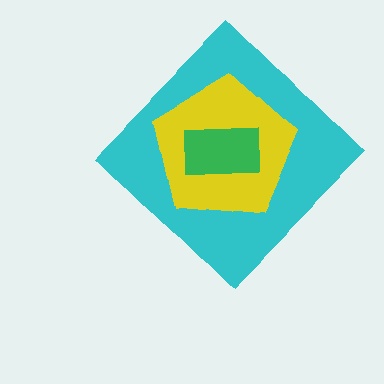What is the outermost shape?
The cyan diamond.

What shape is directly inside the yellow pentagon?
The green rectangle.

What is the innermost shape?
The green rectangle.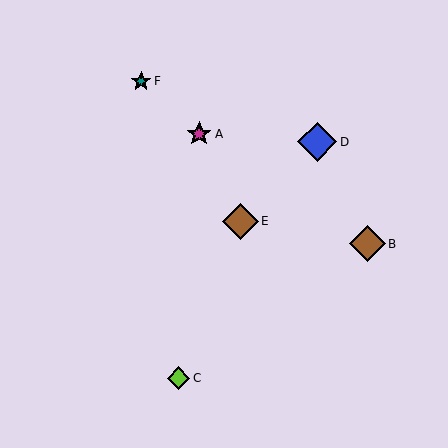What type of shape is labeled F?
Shape F is a teal star.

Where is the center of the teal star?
The center of the teal star is at (141, 81).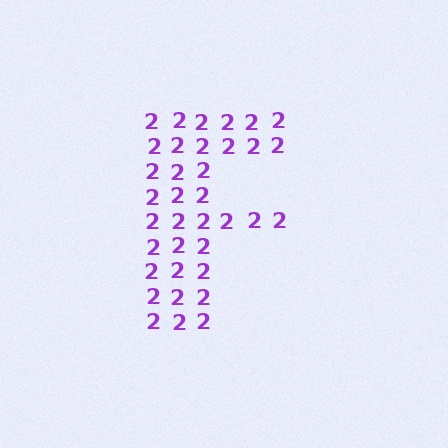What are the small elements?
The small elements are digit 2's.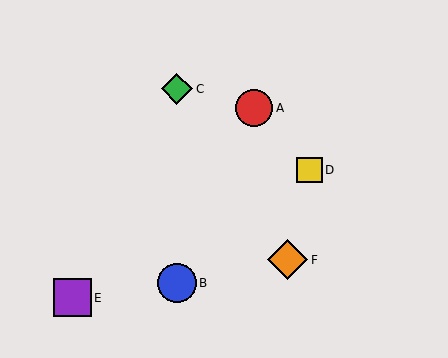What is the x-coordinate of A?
Object A is at x≈254.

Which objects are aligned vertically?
Objects B, C are aligned vertically.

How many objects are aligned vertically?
2 objects (B, C) are aligned vertically.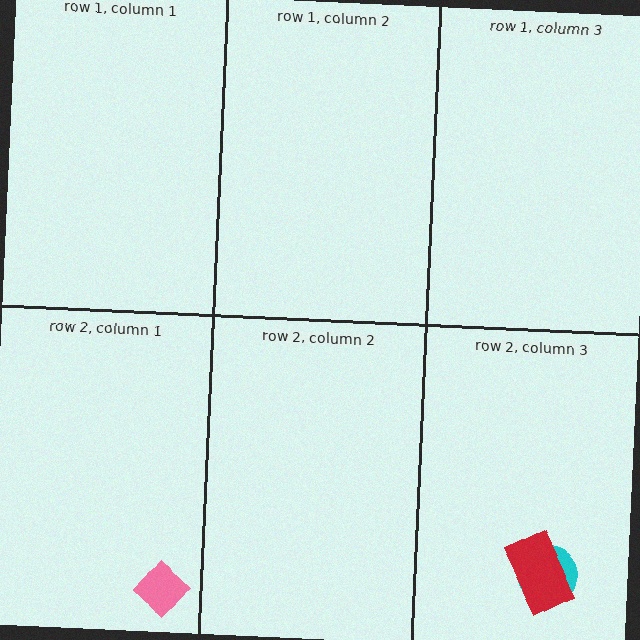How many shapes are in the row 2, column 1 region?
1.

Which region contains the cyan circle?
The row 2, column 3 region.